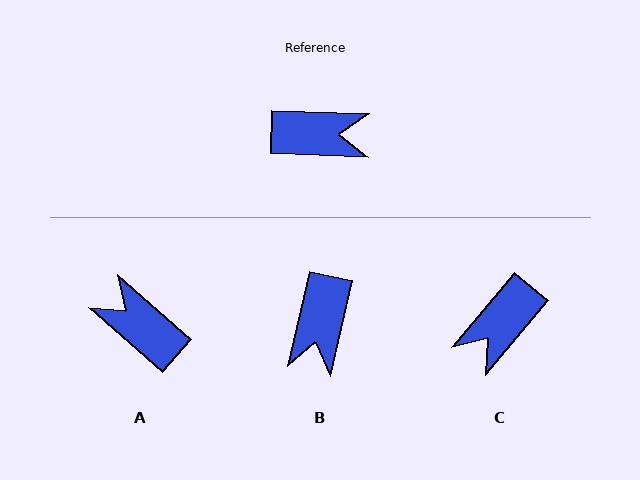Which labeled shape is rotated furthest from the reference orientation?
A, about 141 degrees away.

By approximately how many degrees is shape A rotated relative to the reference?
Approximately 141 degrees counter-clockwise.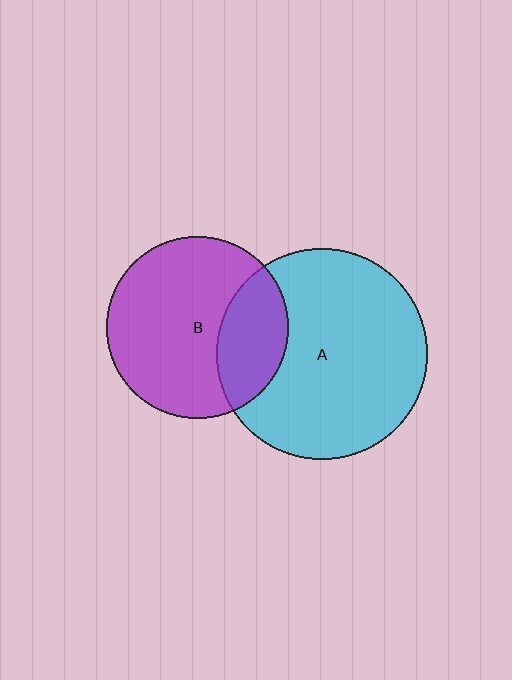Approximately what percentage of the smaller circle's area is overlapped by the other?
Approximately 30%.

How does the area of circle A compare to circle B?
Approximately 1.3 times.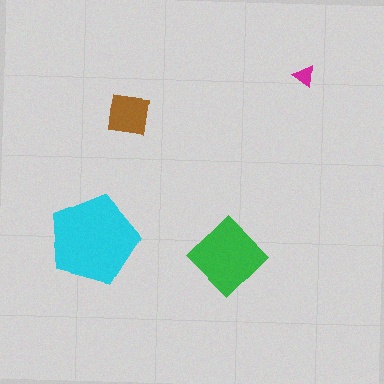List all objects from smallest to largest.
The magenta triangle, the brown square, the green diamond, the cyan pentagon.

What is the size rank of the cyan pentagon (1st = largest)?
1st.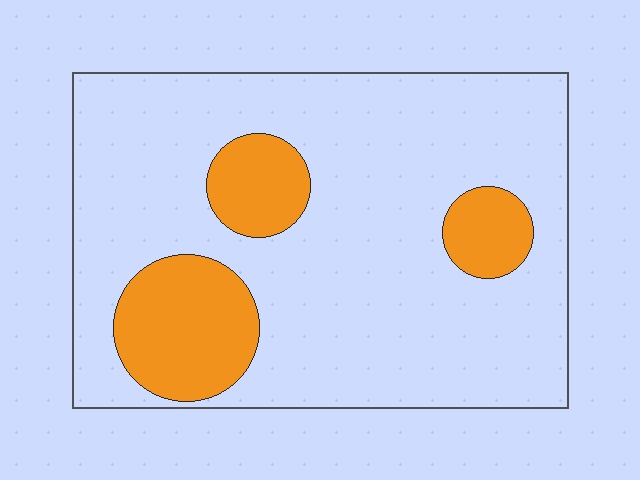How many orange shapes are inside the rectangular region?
3.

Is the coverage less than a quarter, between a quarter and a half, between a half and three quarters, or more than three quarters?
Less than a quarter.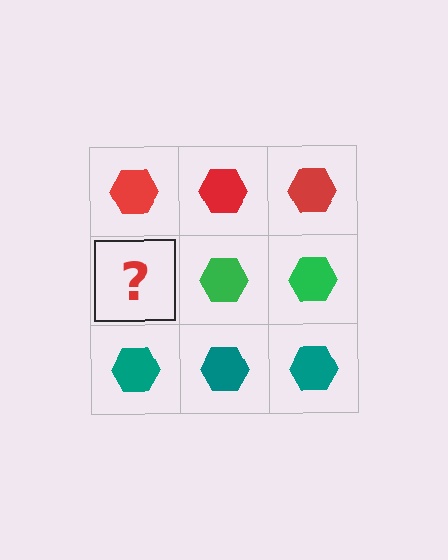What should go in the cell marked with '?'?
The missing cell should contain a green hexagon.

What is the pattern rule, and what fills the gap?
The rule is that each row has a consistent color. The gap should be filled with a green hexagon.